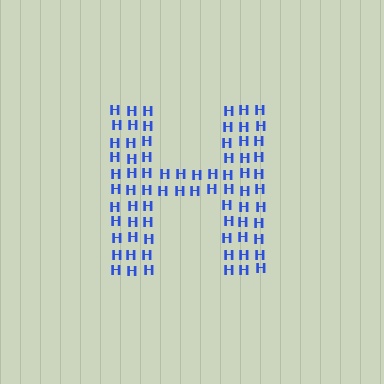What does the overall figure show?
The overall figure shows the letter H.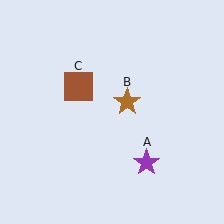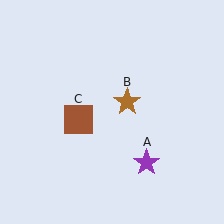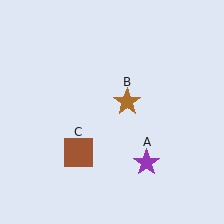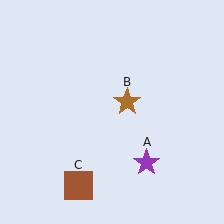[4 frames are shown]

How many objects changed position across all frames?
1 object changed position: brown square (object C).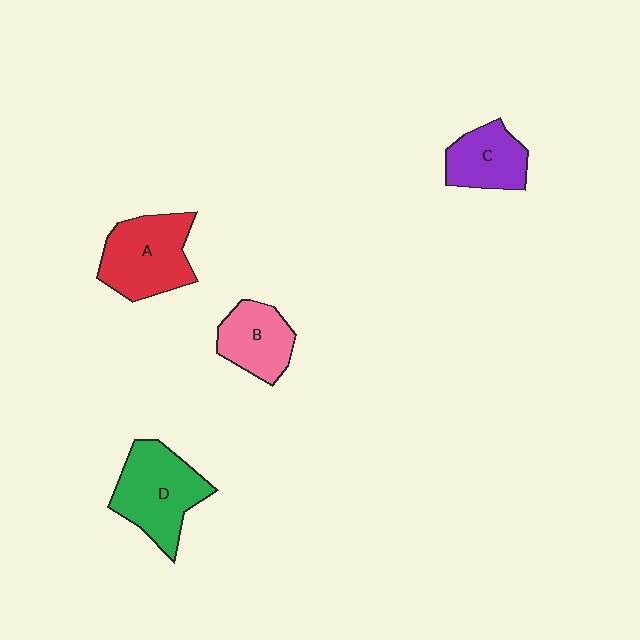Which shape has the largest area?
Shape D (green).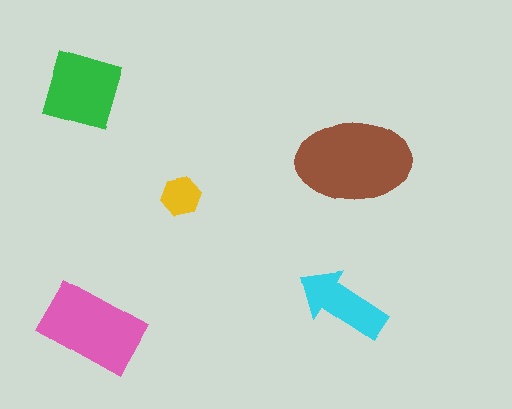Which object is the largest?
The brown ellipse.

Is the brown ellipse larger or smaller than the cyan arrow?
Larger.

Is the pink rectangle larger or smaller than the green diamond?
Larger.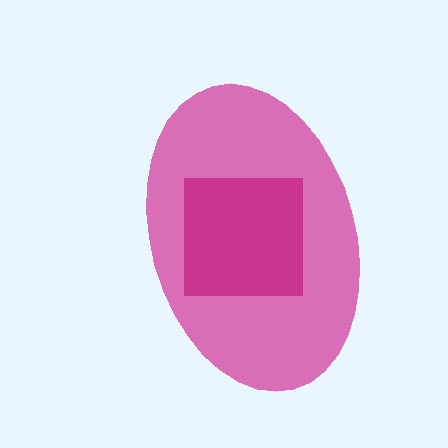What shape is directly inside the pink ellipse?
The magenta square.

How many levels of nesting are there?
2.